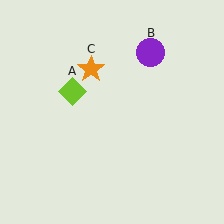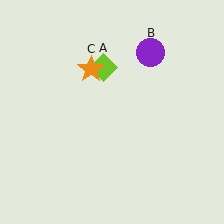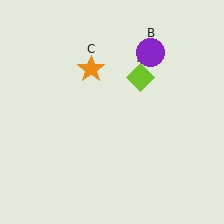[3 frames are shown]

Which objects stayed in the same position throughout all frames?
Purple circle (object B) and orange star (object C) remained stationary.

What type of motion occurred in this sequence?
The lime diamond (object A) rotated clockwise around the center of the scene.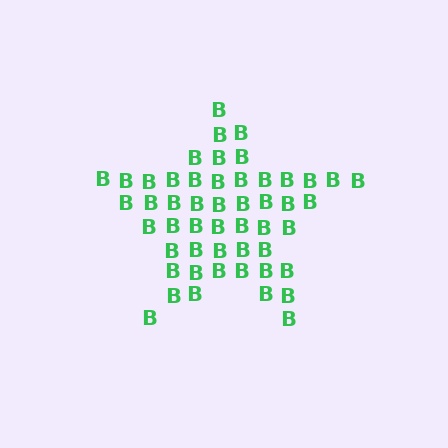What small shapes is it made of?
It is made of small letter B's.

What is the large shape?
The large shape is a star.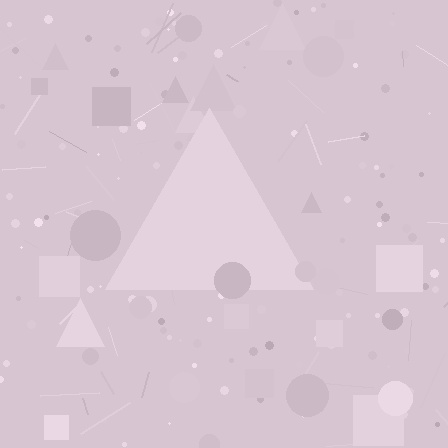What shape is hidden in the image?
A triangle is hidden in the image.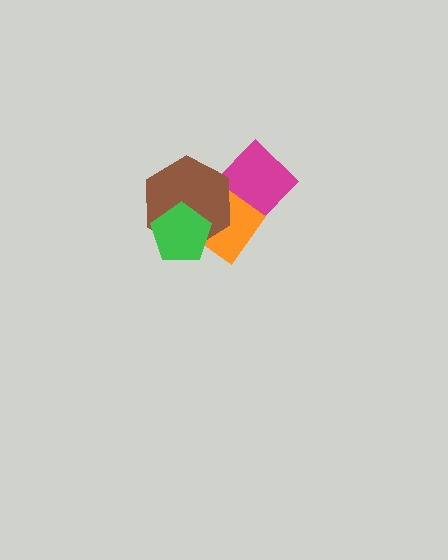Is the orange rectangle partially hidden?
Yes, it is partially covered by another shape.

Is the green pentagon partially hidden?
No, no other shape covers it.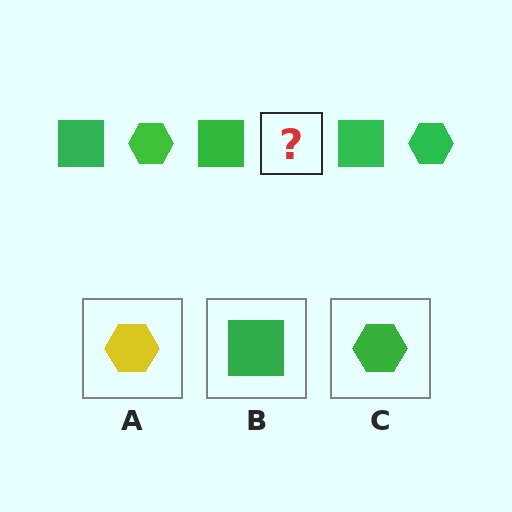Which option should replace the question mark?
Option C.